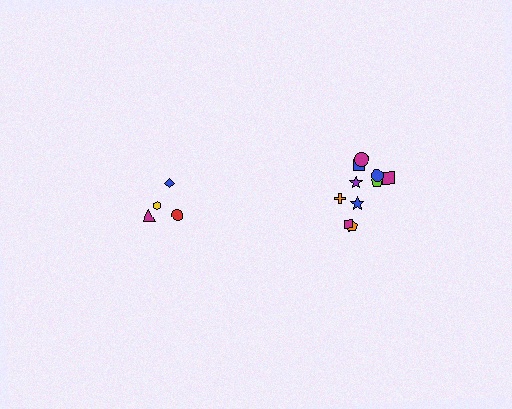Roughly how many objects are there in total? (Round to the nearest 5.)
Roughly 15 objects in total.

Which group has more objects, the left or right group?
The right group.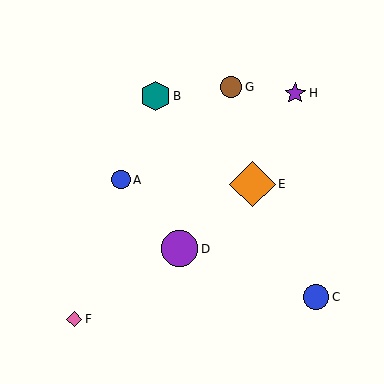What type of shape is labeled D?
Shape D is a purple circle.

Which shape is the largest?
The orange diamond (labeled E) is the largest.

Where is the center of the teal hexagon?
The center of the teal hexagon is at (156, 96).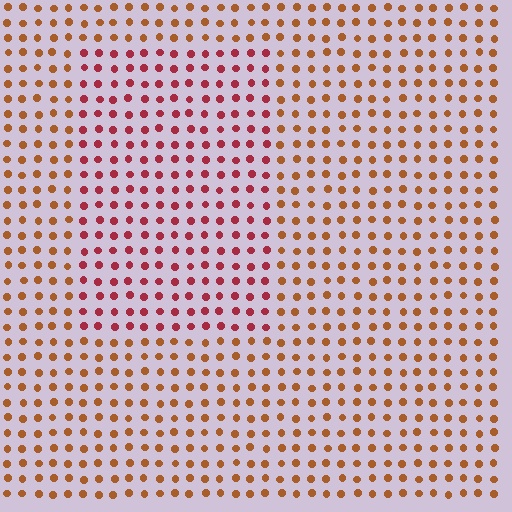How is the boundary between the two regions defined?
The boundary is defined purely by a slight shift in hue (about 37 degrees). Spacing, size, and orientation are identical on both sides.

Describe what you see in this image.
The image is filled with small brown elements in a uniform arrangement. A rectangle-shaped region is visible where the elements are tinted to a slightly different hue, forming a subtle color boundary.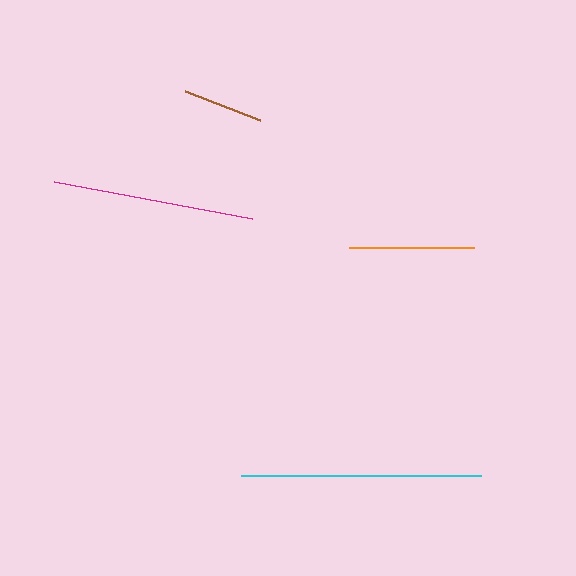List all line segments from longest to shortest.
From longest to shortest: cyan, magenta, orange, brown.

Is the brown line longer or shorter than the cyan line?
The cyan line is longer than the brown line.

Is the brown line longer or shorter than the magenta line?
The magenta line is longer than the brown line.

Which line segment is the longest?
The cyan line is the longest at approximately 240 pixels.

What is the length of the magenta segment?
The magenta segment is approximately 202 pixels long.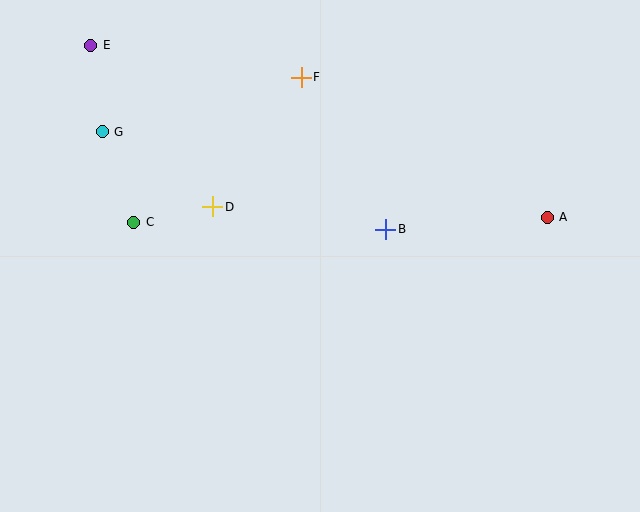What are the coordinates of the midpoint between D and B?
The midpoint between D and B is at (299, 218).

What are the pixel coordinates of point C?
Point C is at (134, 222).